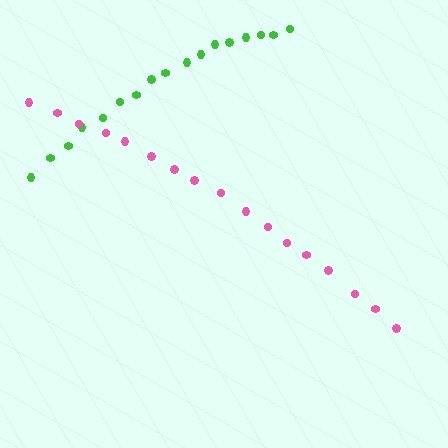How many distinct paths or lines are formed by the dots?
There are 2 distinct paths.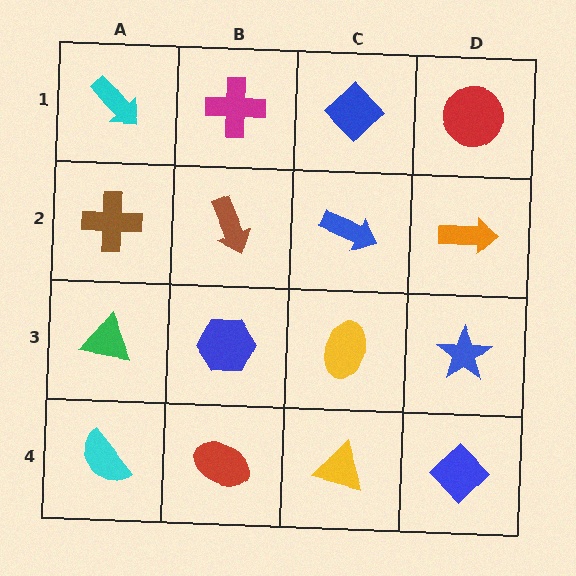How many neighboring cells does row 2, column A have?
3.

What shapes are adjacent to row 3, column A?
A brown cross (row 2, column A), a cyan semicircle (row 4, column A), a blue hexagon (row 3, column B).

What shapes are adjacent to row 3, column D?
An orange arrow (row 2, column D), a blue diamond (row 4, column D), a yellow ellipse (row 3, column C).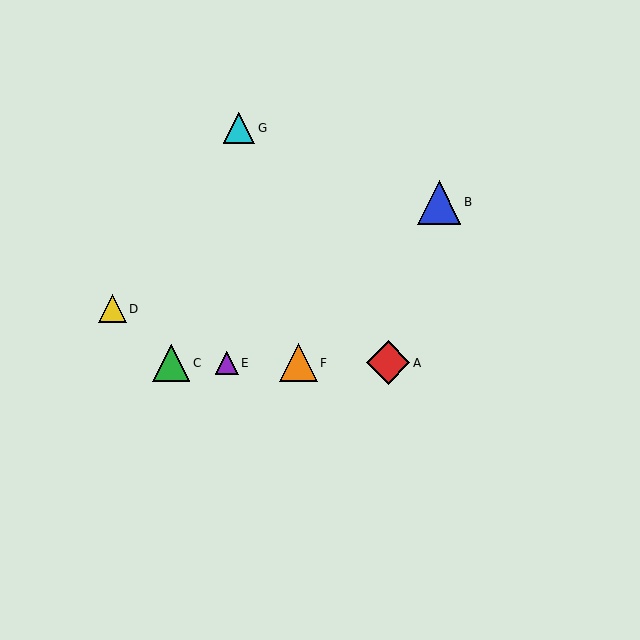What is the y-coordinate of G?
Object G is at y≈128.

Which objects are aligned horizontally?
Objects A, C, E, F are aligned horizontally.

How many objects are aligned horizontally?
4 objects (A, C, E, F) are aligned horizontally.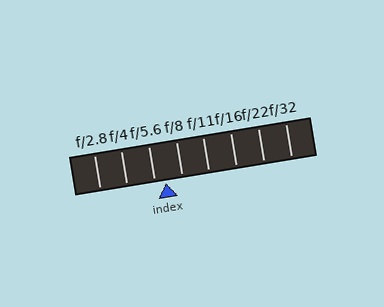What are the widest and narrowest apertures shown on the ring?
The widest aperture shown is f/2.8 and the narrowest is f/32.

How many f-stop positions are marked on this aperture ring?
There are 8 f-stop positions marked.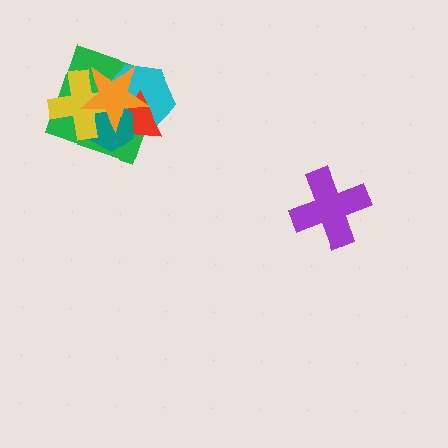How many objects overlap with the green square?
5 objects overlap with the green square.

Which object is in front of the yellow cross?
The orange star is in front of the yellow cross.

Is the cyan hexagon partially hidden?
Yes, it is partially covered by another shape.